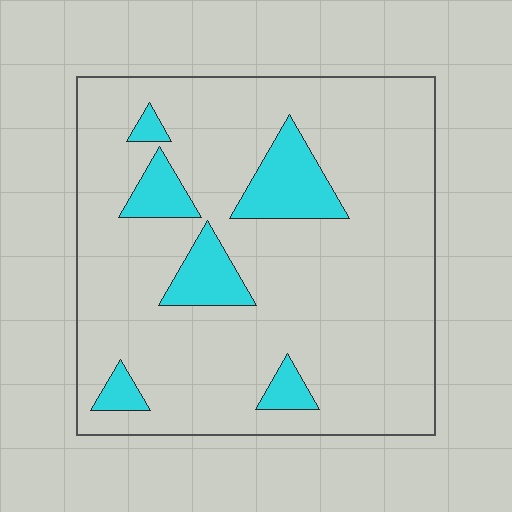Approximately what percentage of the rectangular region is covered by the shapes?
Approximately 15%.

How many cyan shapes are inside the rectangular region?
6.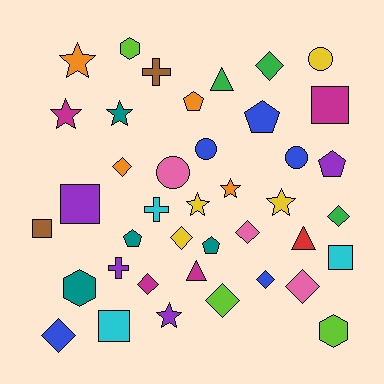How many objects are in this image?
There are 40 objects.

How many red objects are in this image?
There is 1 red object.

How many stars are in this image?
There are 7 stars.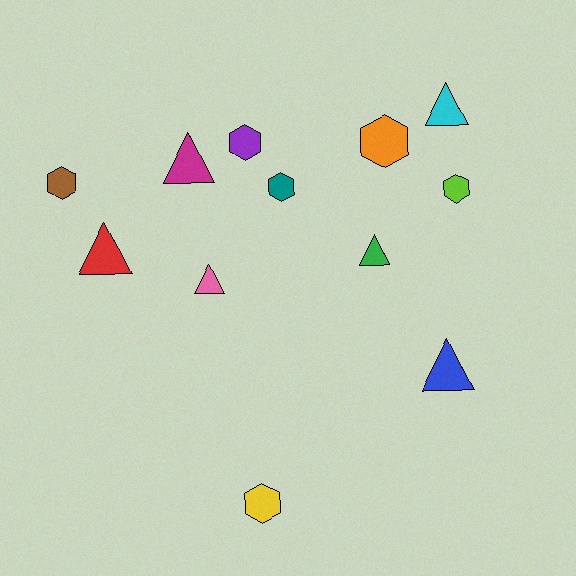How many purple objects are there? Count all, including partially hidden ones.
There is 1 purple object.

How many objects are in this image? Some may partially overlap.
There are 12 objects.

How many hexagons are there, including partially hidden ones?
There are 6 hexagons.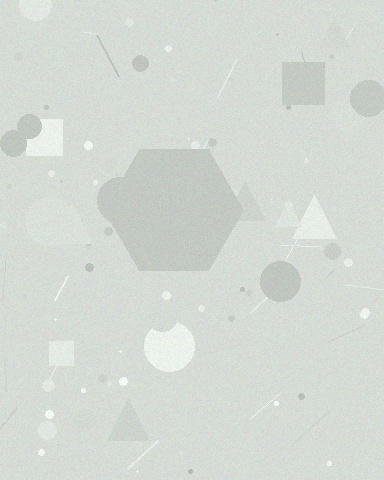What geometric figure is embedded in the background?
A hexagon is embedded in the background.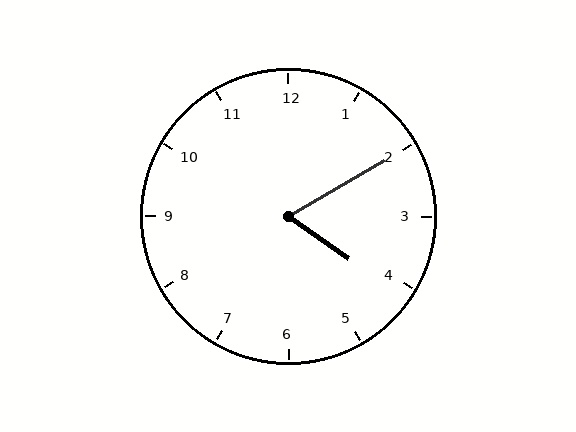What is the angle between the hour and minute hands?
Approximately 65 degrees.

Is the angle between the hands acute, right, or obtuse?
It is acute.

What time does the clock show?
4:10.